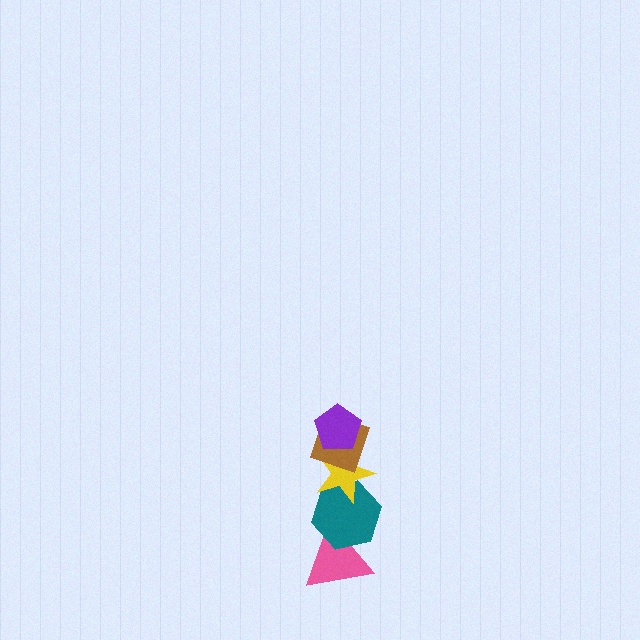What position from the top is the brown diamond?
The brown diamond is 2nd from the top.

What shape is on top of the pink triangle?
The teal hexagon is on top of the pink triangle.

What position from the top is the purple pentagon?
The purple pentagon is 1st from the top.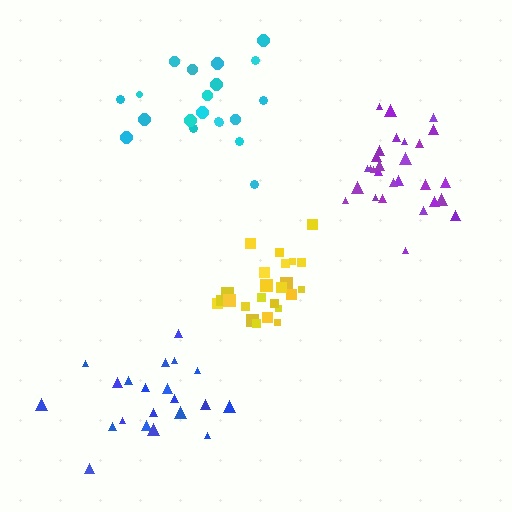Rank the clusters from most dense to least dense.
yellow, purple, cyan, blue.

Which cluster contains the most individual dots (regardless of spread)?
Purple (28).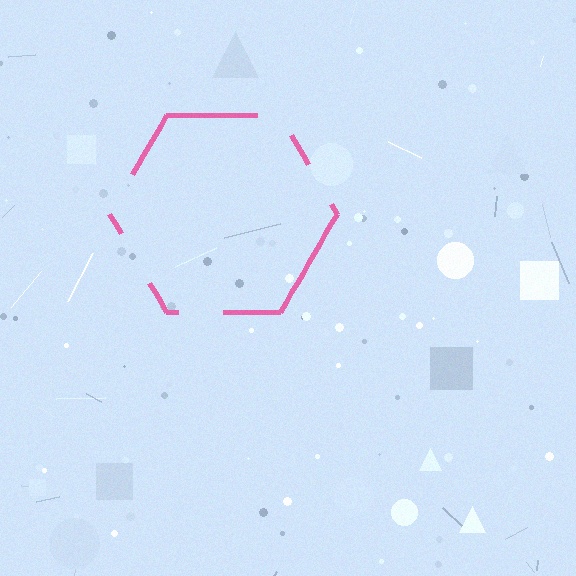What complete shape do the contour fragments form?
The contour fragments form a hexagon.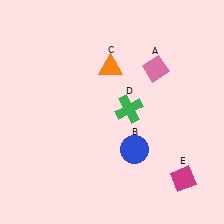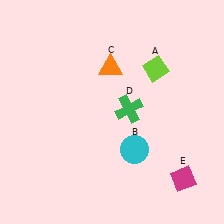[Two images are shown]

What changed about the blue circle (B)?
In Image 1, B is blue. In Image 2, it changed to cyan.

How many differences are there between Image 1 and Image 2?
There are 2 differences between the two images.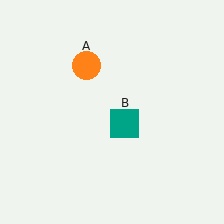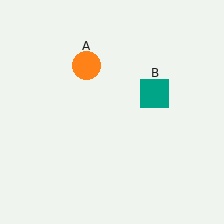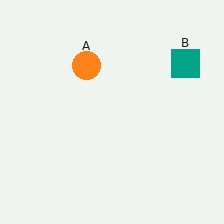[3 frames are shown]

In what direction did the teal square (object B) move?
The teal square (object B) moved up and to the right.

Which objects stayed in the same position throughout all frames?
Orange circle (object A) remained stationary.